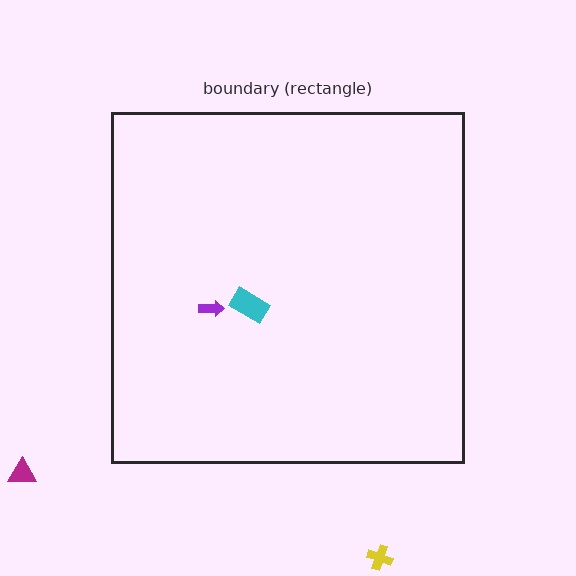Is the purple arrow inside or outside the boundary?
Inside.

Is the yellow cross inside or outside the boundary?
Outside.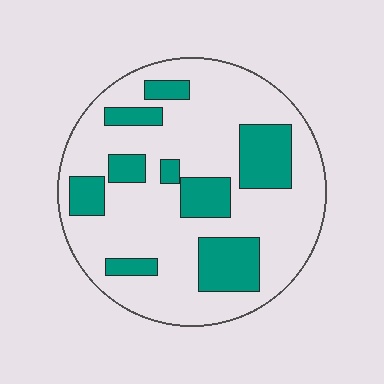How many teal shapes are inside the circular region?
9.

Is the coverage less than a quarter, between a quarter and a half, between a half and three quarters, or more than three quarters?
Between a quarter and a half.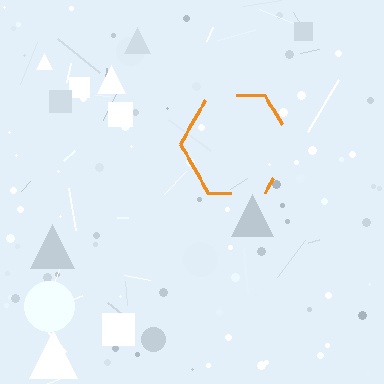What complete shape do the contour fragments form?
The contour fragments form a hexagon.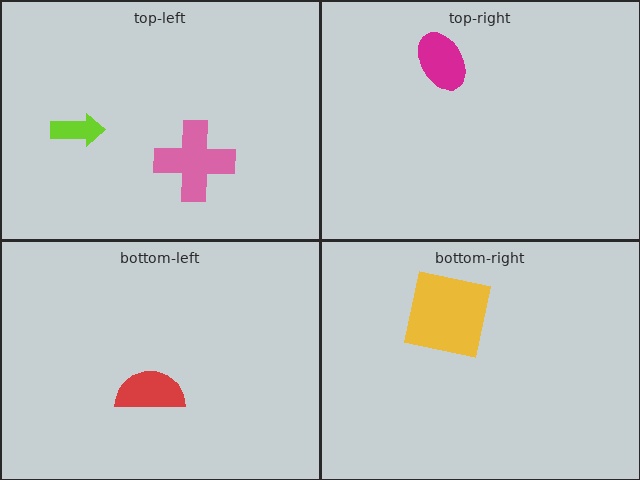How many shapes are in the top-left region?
2.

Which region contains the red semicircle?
The bottom-left region.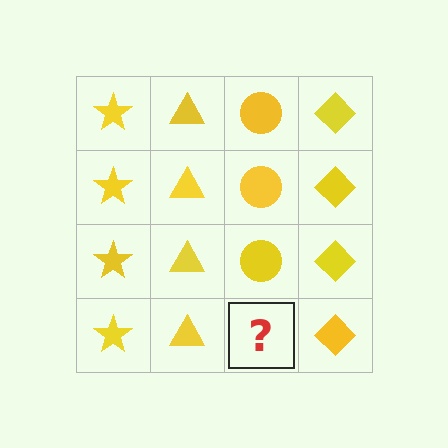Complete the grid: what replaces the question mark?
The question mark should be replaced with a yellow circle.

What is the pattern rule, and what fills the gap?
The rule is that each column has a consistent shape. The gap should be filled with a yellow circle.